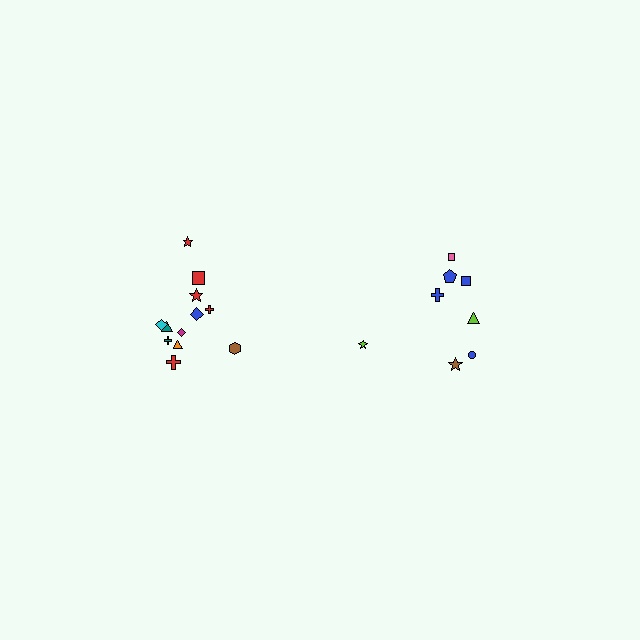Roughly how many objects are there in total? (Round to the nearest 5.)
Roughly 20 objects in total.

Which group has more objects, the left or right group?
The left group.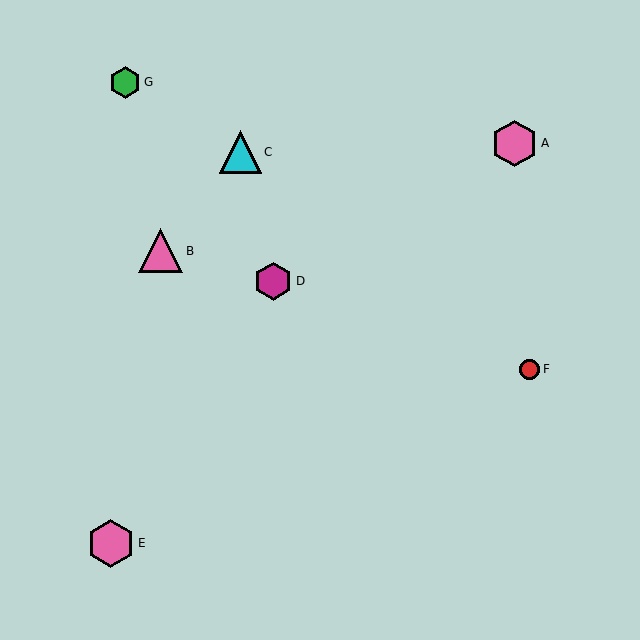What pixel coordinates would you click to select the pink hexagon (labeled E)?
Click at (111, 543) to select the pink hexagon E.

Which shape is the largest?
The pink hexagon (labeled E) is the largest.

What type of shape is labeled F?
Shape F is a red circle.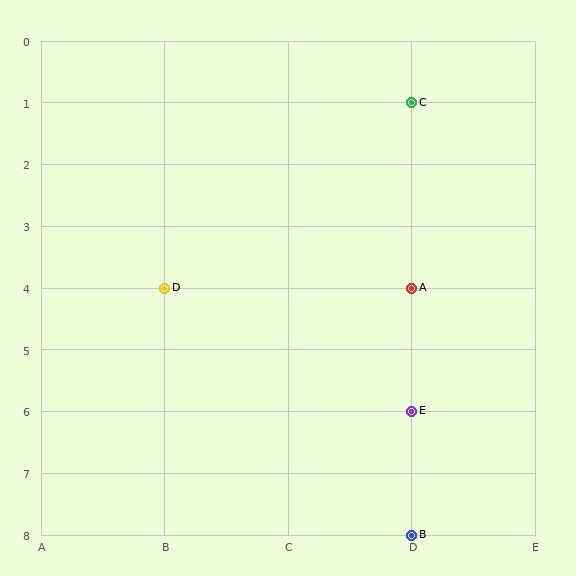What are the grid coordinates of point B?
Point B is at grid coordinates (D, 8).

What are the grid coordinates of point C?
Point C is at grid coordinates (D, 1).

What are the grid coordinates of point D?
Point D is at grid coordinates (B, 4).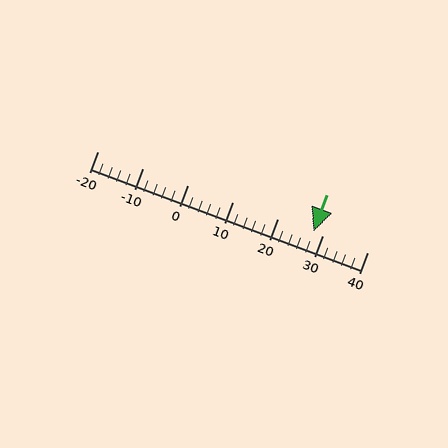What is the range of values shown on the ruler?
The ruler shows values from -20 to 40.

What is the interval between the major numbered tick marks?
The major tick marks are spaced 10 units apart.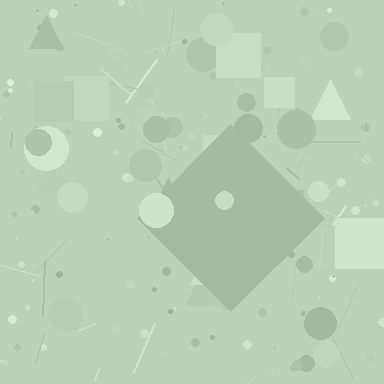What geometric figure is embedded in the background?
A diamond is embedded in the background.